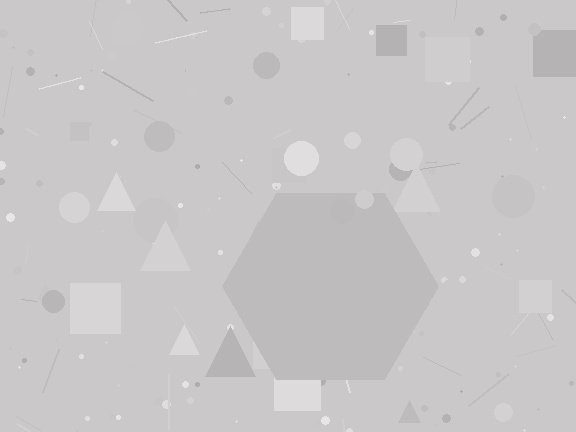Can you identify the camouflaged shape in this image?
The camouflaged shape is a hexagon.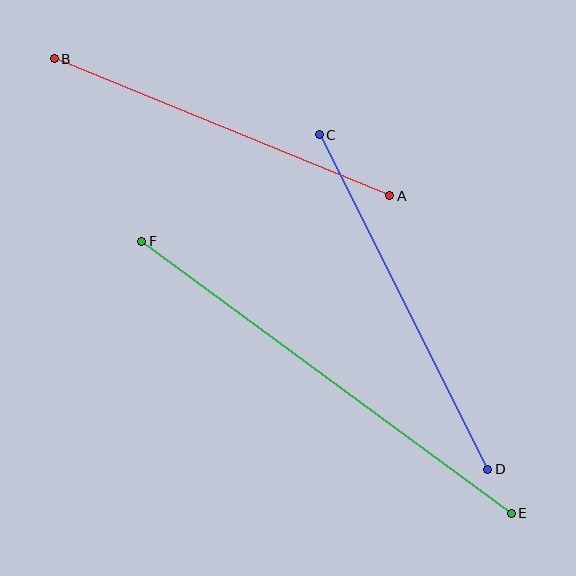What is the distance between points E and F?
The distance is approximately 459 pixels.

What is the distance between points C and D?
The distance is approximately 375 pixels.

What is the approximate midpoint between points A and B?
The midpoint is at approximately (222, 127) pixels.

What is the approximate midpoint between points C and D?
The midpoint is at approximately (403, 302) pixels.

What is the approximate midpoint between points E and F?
The midpoint is at approximately (326, 377) pixels.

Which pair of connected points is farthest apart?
Points E and F are farthest apart.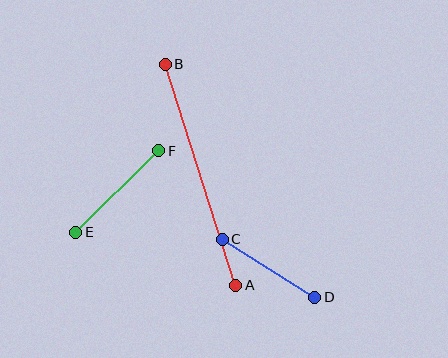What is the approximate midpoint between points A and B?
The midpoint is at approximately (201, 175) pixels.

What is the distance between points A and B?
The distance is approximately 232 pixels.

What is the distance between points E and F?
The distance is approximately 117 pixels.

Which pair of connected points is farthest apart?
Points A and B are farthest apart.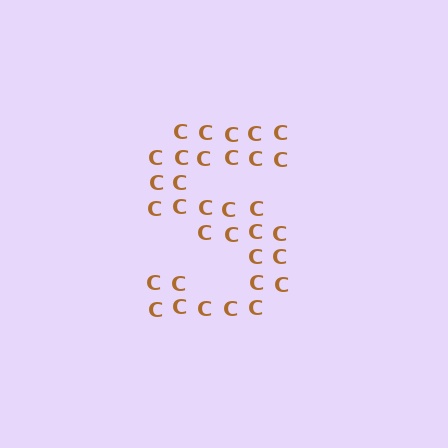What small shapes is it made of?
It is made of small letter C's.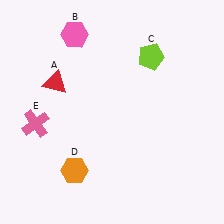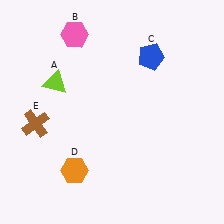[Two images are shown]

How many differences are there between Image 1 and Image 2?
There are 3 differences between the two images.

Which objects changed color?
A changed from red to lime. C changed from lime to blue. E changed from pink to brown.